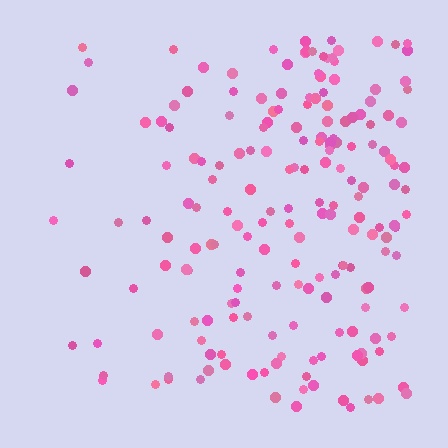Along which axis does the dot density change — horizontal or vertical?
Horizontal.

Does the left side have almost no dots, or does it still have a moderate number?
Still a moderate number, just noticeably fewer than the right.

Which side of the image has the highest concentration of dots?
The right.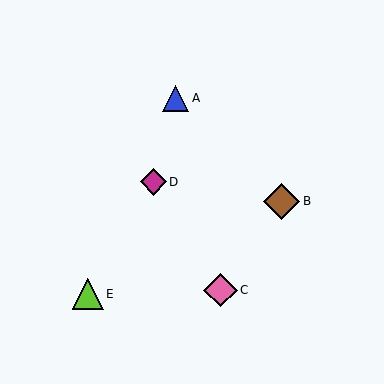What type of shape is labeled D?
Shape D is a magenta diamond.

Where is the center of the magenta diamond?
The center of the magenta diamond is at (153, 182).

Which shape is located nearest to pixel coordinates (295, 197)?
The brown diamond (labeled B) at (282, 201) is nearest to that location.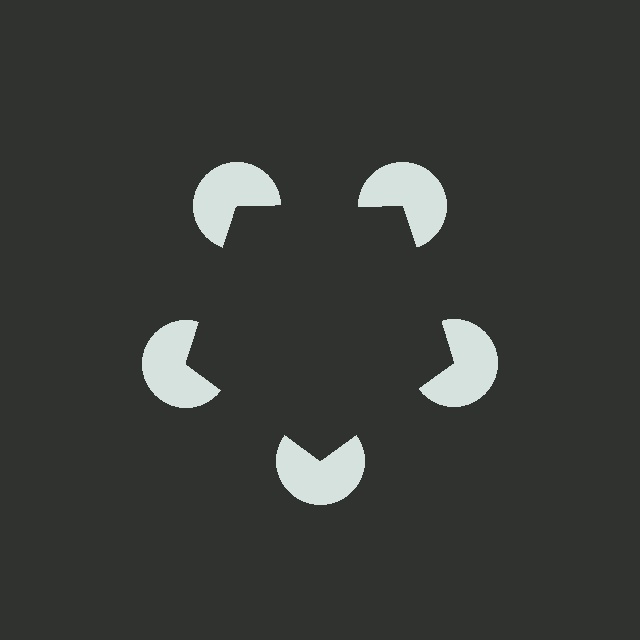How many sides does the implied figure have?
5 sides.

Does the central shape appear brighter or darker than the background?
It typically appears slightly darker than the background, even though no actual brightness change is drawn.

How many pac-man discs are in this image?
There are 5 — one at each vertex of the illusory pentagon.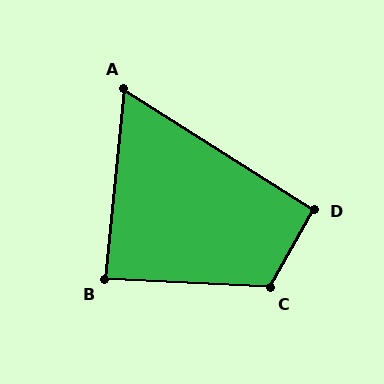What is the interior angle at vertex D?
Approximately 93 degrees (approximately right).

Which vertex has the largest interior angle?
C, at approximately 116 degrees.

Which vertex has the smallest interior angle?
A, at approximately 64 degrees.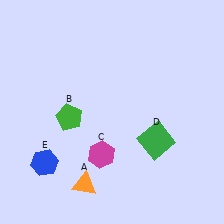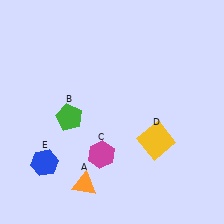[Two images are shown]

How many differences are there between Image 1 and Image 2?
There is 1 difference between the two images.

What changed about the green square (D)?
In Image 1, D is green. In Image 2, it changed to yellow.